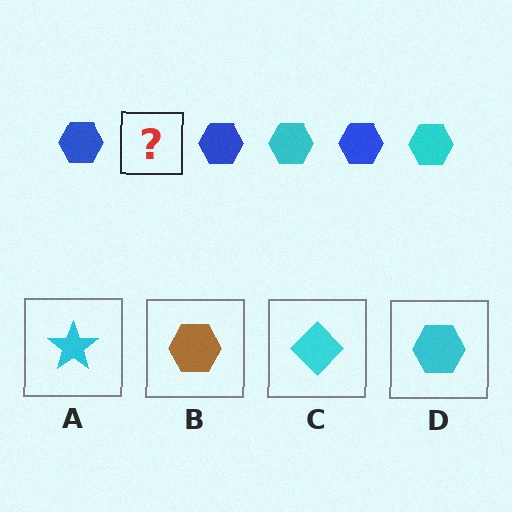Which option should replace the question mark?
Option D.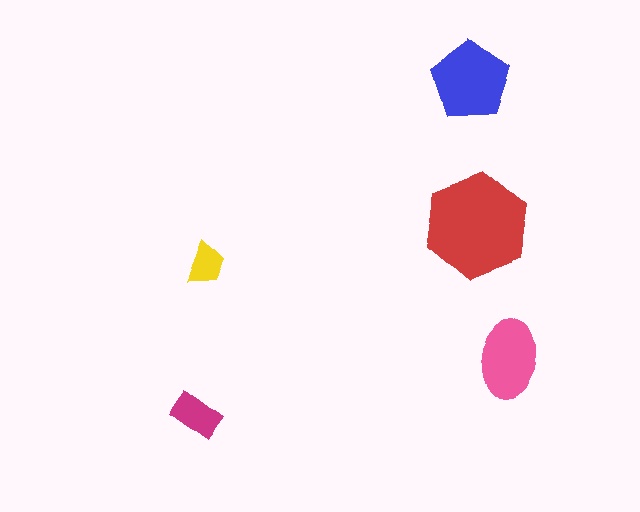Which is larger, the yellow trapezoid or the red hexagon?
The red hexagon.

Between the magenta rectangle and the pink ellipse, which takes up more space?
The pink ellipse.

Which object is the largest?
The red hexagon.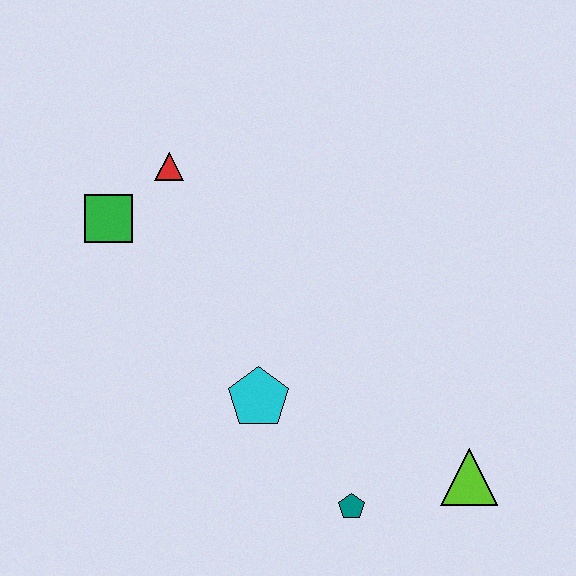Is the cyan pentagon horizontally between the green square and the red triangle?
No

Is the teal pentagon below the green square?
Yes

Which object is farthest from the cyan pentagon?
The red triangle is farthest from the cyan pentagon.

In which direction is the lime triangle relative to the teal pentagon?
The lime triangle is to the right of the teal pentagon.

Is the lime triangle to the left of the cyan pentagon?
No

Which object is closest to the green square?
The red triangle is closest to the green square.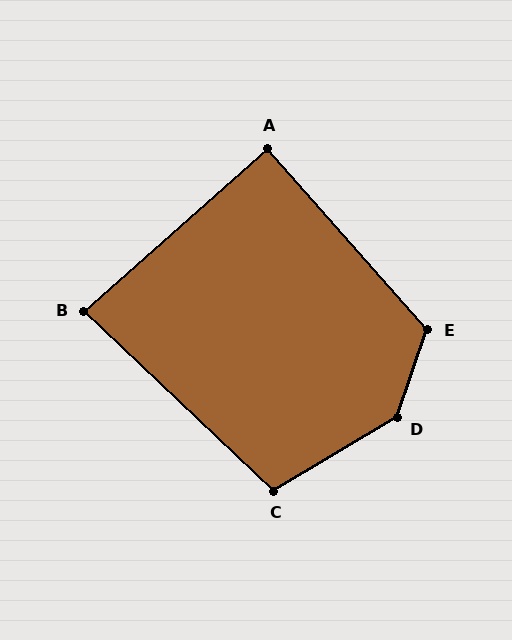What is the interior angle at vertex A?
Approximately 90 degrees (approximately right).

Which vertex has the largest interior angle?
D, at approximately 140 degrees.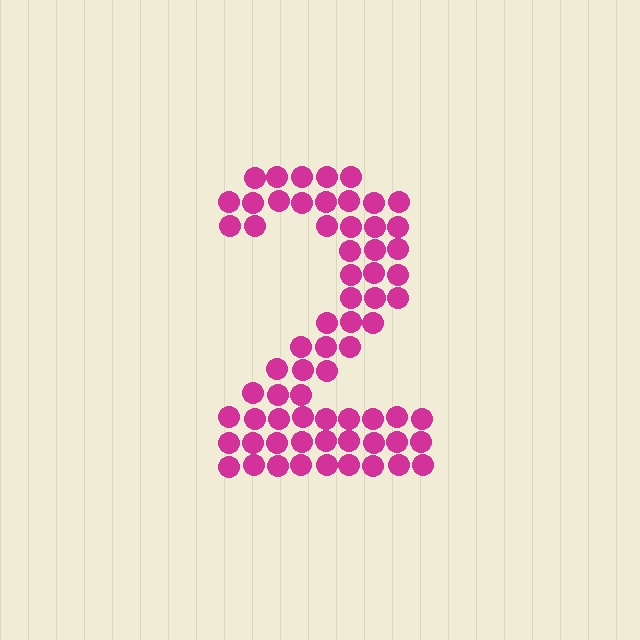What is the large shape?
The large shape is the digit 2.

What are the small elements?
The small elements are circles.